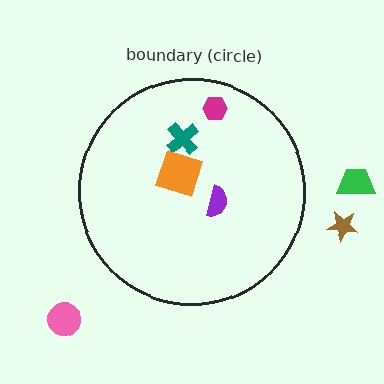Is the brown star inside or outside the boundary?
Outside.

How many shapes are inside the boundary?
4 inside, 3 outside.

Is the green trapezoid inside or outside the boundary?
Outside.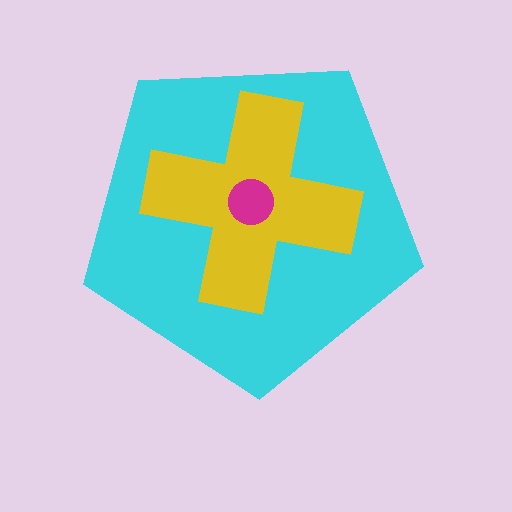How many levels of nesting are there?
3.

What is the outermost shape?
The cyan pentagon.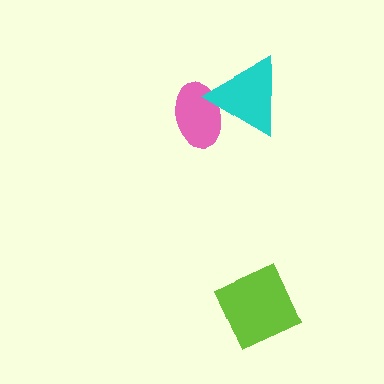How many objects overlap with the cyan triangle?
1 object overlaps with the cyan triangle.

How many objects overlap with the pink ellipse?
1 object overlaps with the pink ellipse.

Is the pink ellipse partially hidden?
Yes, it is partially covered by another shape.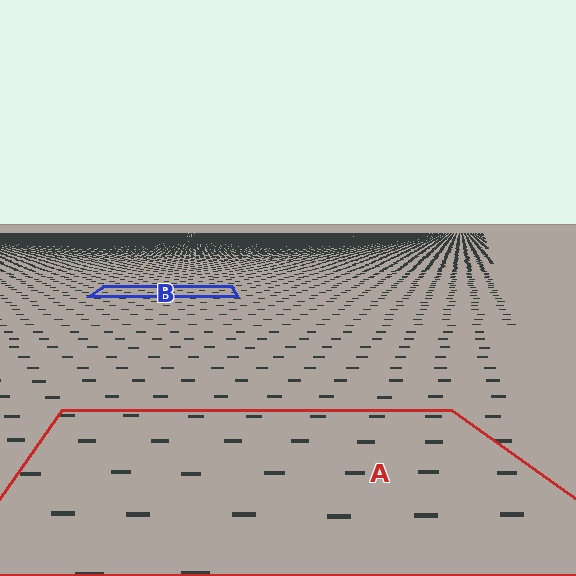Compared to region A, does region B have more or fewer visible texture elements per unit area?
Region B has more texture elements per unit area — they are packed more densely because it is farther away.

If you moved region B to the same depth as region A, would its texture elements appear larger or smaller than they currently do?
They would appear larger. At a closer depth, the same texture elements are projected at a bigger on-screen size.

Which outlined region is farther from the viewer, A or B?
Region B is farther from the viewer — the texture elements inside it appear smaller and more densely packed.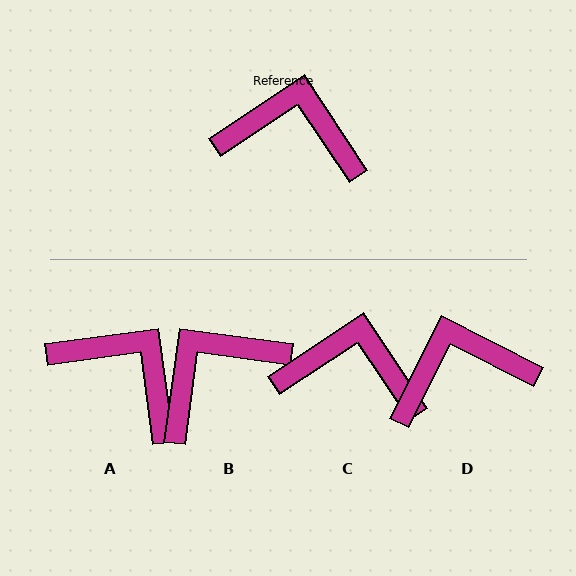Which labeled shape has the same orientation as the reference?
C.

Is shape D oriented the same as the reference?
No, it is off by about 30 degrees.